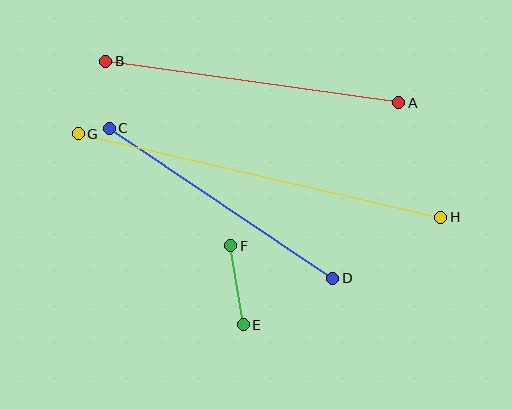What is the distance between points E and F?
The distance is approximately 80 pixels.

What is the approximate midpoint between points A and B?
The midpoint is at approximately (252, 82) pixels.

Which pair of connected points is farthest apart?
Points G and H are farthest apart.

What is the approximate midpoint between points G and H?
The midpoint is at approximately (260, 176) pixels.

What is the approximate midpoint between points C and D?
The midpoint is at approximately (221, 203) pixels.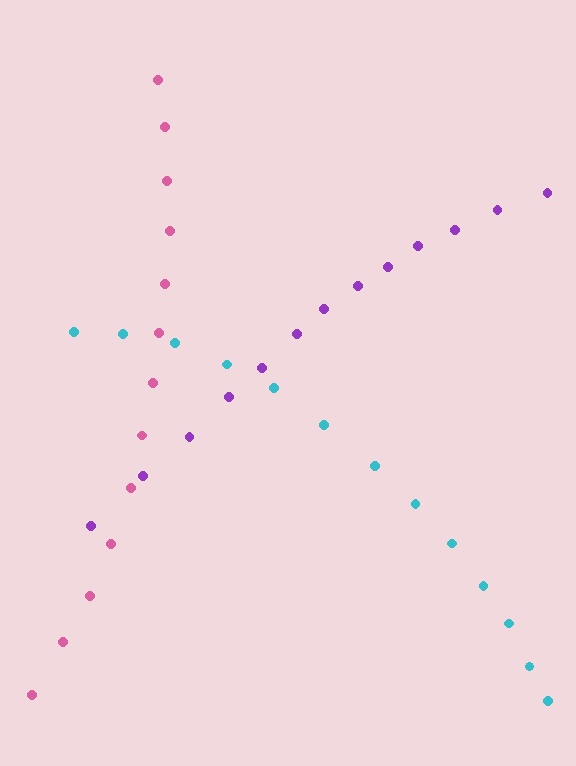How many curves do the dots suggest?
There are 3 distinct paths.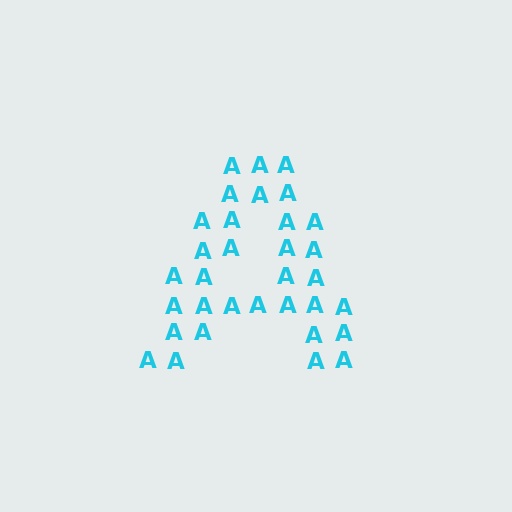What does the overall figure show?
The overall figure shows the letter A.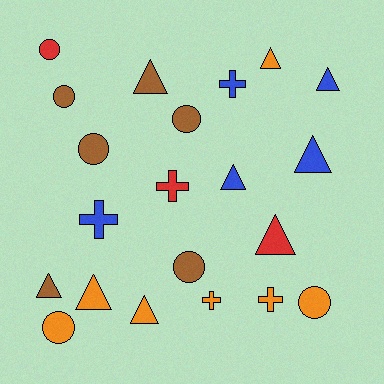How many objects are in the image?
There are 21 objects.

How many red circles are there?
There is 1 red circle.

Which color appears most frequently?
Orange, with 7 objects.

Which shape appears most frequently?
Triangle, with 9 objects.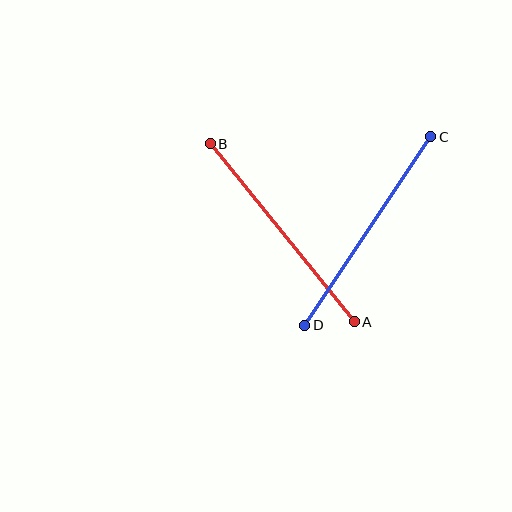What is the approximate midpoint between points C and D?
The midpoint is at approximately (368, 231) pixels.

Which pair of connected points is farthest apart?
Points A and B are farthest apart.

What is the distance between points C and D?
The distance is approximately 227 pixels.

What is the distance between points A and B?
The distance is approximately 229 pixels.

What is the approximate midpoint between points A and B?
The midpoint is at approximately (282, 233) pixels.